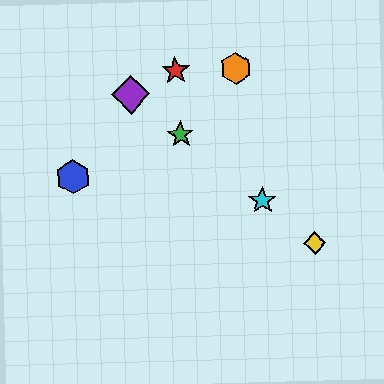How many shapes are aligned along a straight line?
4 shapes (the green star, the yellow diamond, the purple diamond, the cyan star) are aligned along a straight line.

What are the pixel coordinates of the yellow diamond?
The yellow diamond is at (315, 243).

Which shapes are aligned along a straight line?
The green star, the yellow diamond, the purple diamond, the cyan star are aligned along a straight line.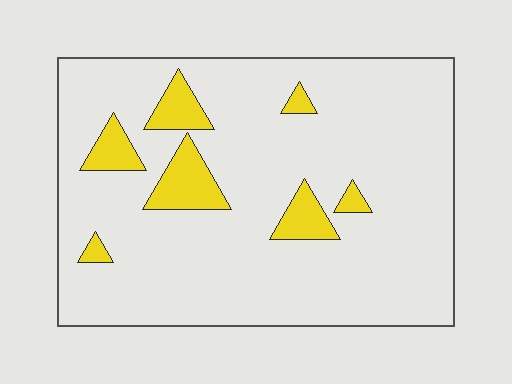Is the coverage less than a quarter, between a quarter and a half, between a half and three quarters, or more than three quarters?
Less than a quarter.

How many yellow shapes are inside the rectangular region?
7.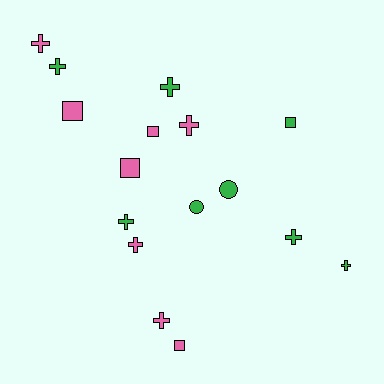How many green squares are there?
There is 1 green square.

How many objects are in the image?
There are 16 objects.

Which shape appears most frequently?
Cross, with 9 objects.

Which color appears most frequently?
Pink, with 8 objects.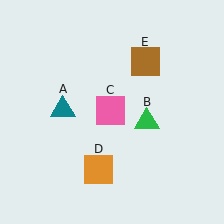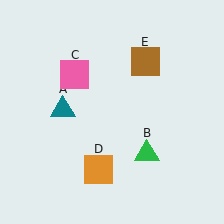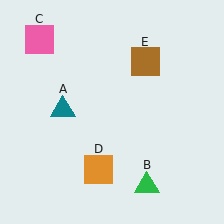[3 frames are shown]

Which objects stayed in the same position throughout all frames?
Teal triangle (object A) and orange square (object D) and brown square (object E) remained stationary.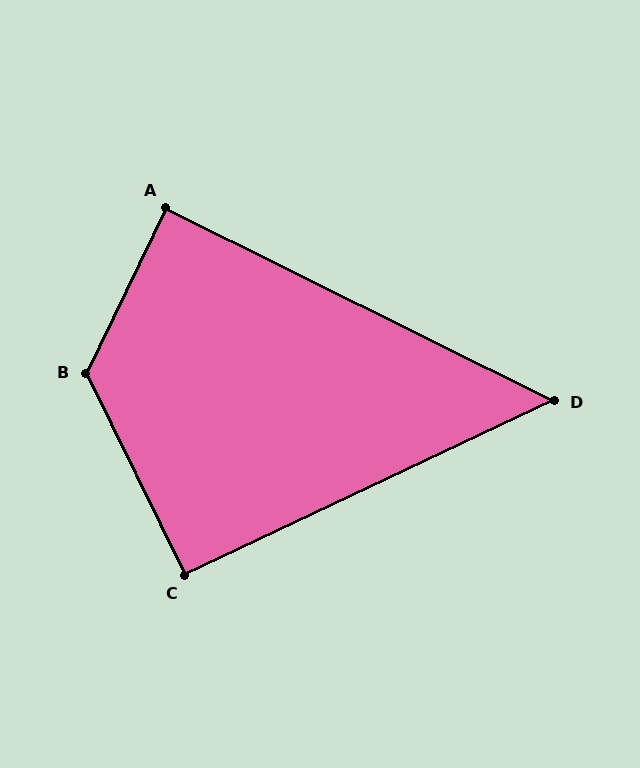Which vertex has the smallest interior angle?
D, at approximately 52 degrees.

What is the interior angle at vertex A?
Approximately 89 degrees (approximately right).